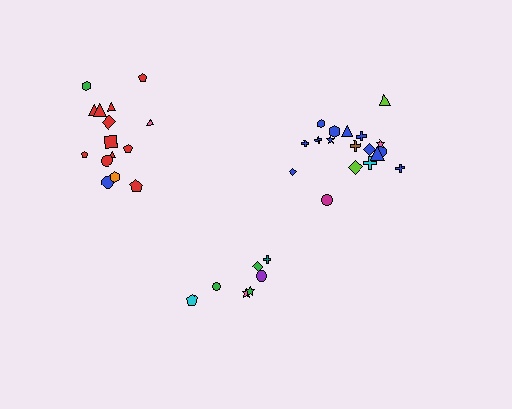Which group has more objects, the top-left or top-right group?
The top-right group.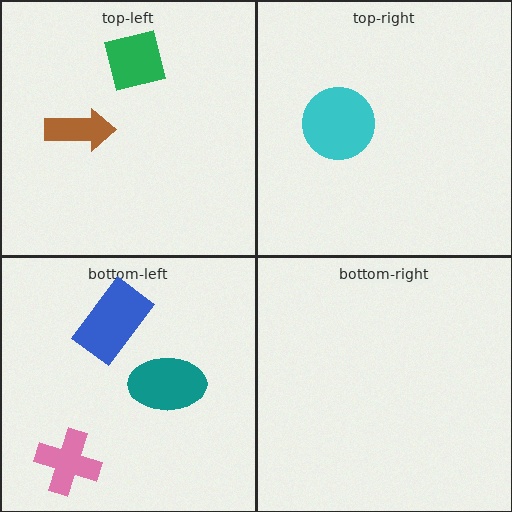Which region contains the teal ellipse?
The bottom-left region.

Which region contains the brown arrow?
The top-left region.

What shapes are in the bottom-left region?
The teal ellipse, the pink cross, the blue rectangle.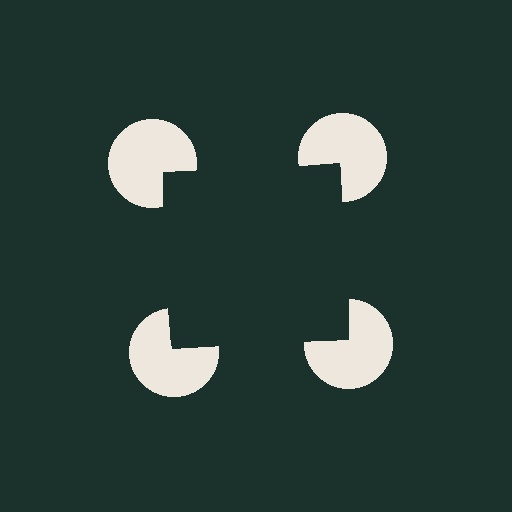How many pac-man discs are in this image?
There are 4 — one at each vertex of the illusory square.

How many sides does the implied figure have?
4 sides.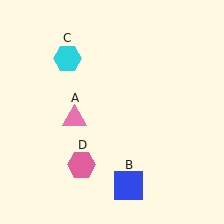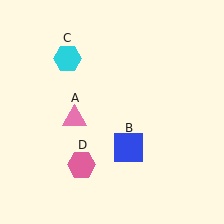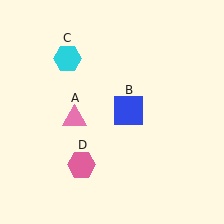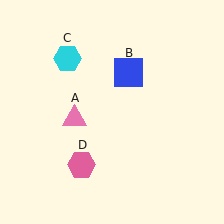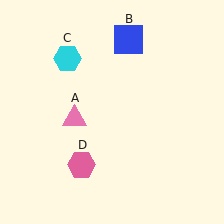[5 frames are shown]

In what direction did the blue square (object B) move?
The blue square (object B) moved up.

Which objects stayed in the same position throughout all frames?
Pink triangle (object A) and cyan hexagon (object C) and pink hexagon (object D) remained stationary.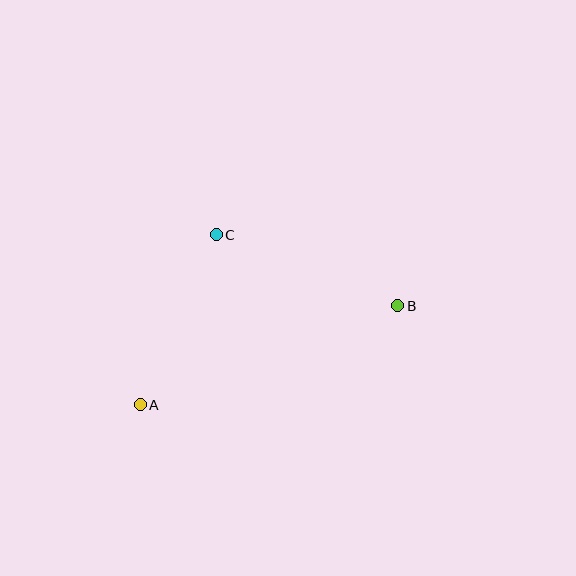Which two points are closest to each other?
Points A and C are closest to each other.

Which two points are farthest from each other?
Points A and B are farthest from each other.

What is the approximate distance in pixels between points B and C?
The distance between B and C is approximately 195 pixels.